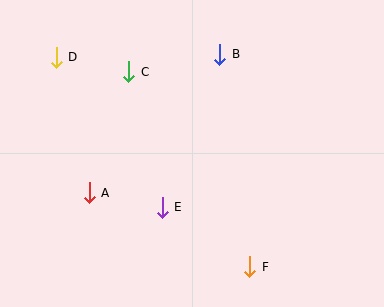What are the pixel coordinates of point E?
Point E is at (162, 207).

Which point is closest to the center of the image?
Point E at (162, 207) is closest to the center.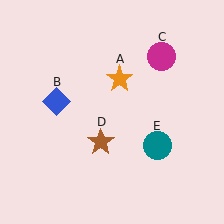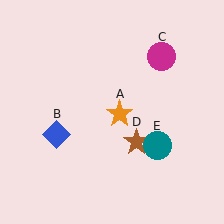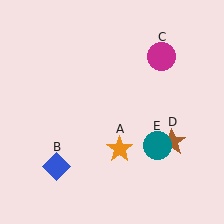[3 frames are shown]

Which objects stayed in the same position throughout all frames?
Magenta circle (object C) and teal circle (object E) remained stationary.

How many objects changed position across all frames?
3 objects changed position: orange star (object A), blue diamond (object B), brown star (object D).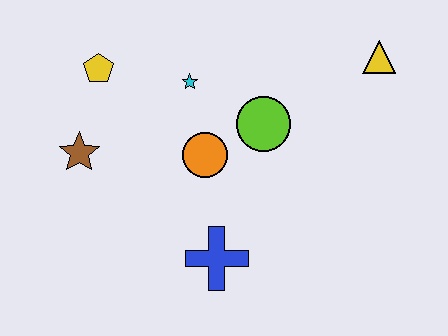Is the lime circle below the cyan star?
Yes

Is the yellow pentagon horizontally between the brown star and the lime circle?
Yes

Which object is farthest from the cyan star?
The yellow triangle is farthest from the cyan star.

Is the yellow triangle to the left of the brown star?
No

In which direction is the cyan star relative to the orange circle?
The cyan star is above the orange circle.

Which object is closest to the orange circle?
The lime circle is closest to the orange circle.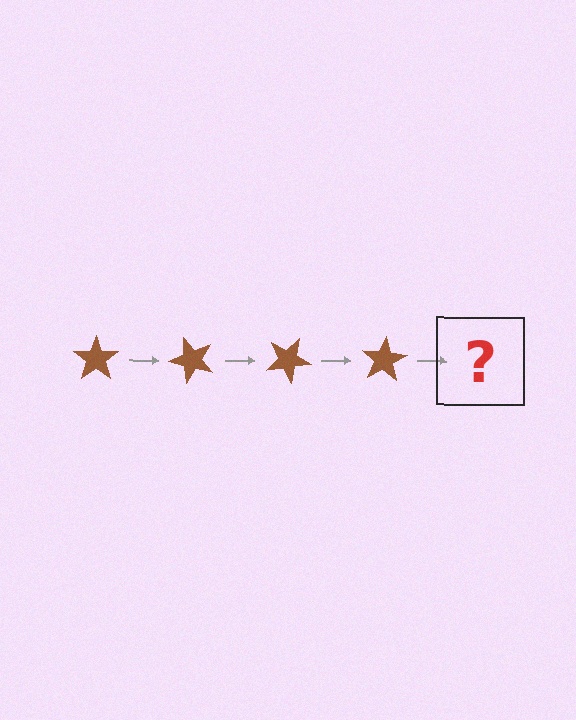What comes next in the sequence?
The next element should be a brown star rotated 200 degrees.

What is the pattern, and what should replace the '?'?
The pattern is that the star rotates 50 degrees each step. The '?' should be a brown star rotated 200 degrees.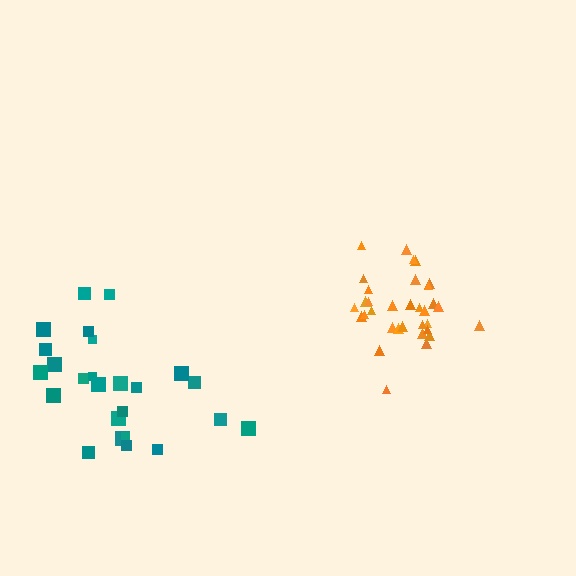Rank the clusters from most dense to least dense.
orange, teal.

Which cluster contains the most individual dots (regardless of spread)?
Orange (33).